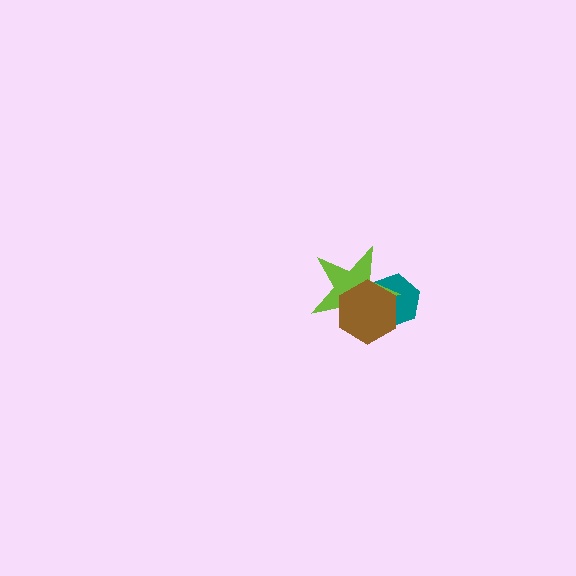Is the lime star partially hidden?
Yes, it is partially covered by another shape.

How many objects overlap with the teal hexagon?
2 objects overlap with the teal hexagon.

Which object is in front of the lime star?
The brown hexagon is in front of the lime star.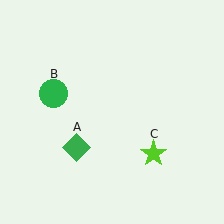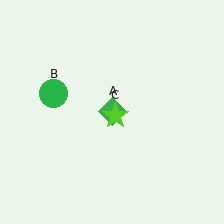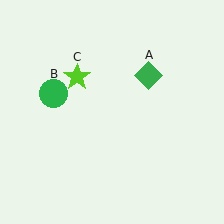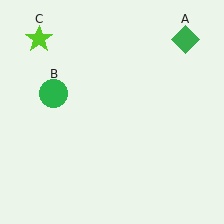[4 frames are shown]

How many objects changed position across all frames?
2 objects changed position: green diamond (object A), lime star (object C).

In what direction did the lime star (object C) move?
The lime star (object C) moved up and to the left.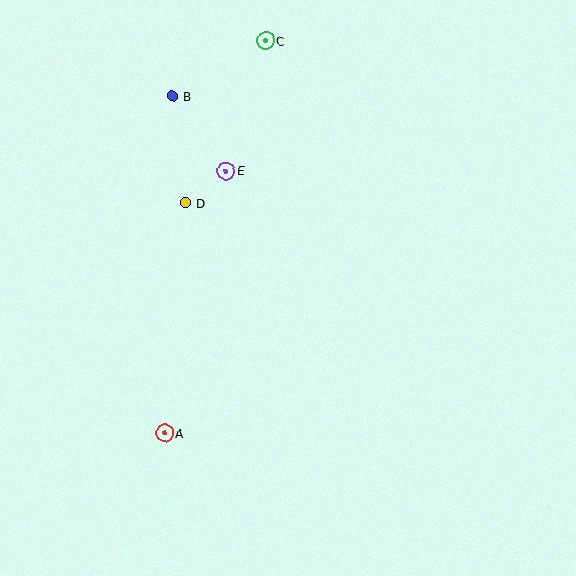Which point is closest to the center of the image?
Point E at (226, 171) is closest to the center.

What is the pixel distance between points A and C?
The distance between A and C is 405 pixels.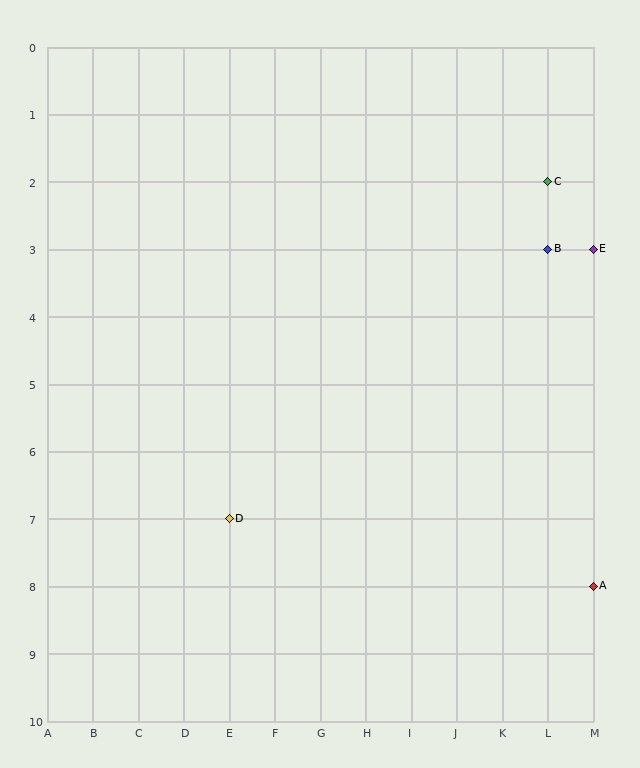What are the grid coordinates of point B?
Point B is at grid coordinates (L, 3).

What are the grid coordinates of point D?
Point D is at grid coordinates (E, 7).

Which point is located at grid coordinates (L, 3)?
Point B is at (L, 3).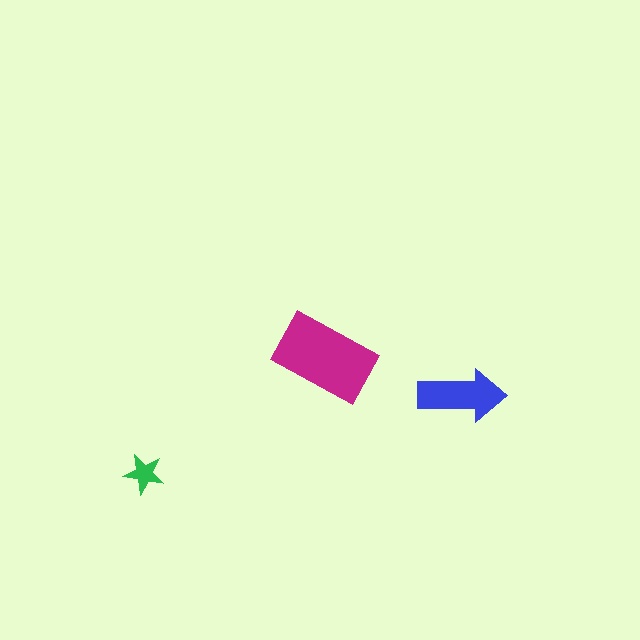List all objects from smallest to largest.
The green star, the blue arrow, the magenta rectangle.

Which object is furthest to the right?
The blue arrow is rightmost.